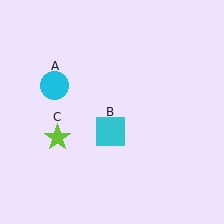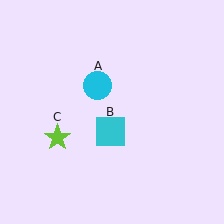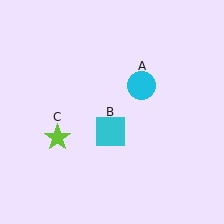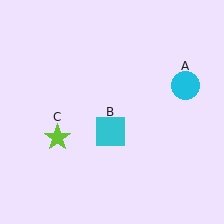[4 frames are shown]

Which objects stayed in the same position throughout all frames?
Cyan square (object B) and lime star (object C) remained stationary.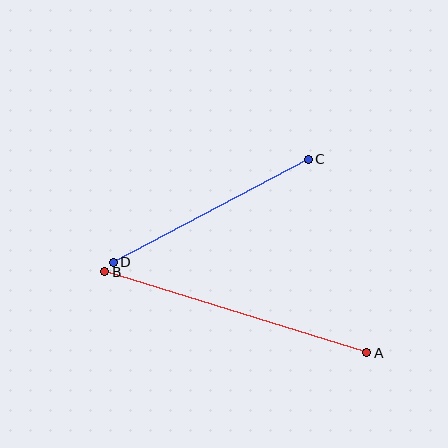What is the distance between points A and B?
The distance is approximately 274 pixels.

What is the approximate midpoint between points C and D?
The midpoint is at approximately (211, 211) pixels.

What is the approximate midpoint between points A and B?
The midpoint is at approximately (236, 312) pixels.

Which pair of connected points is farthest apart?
Points A and B are farthest apart.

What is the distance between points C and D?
The distance is approximately 221 pixels.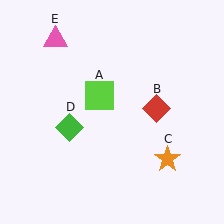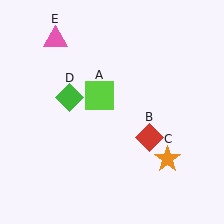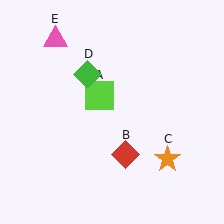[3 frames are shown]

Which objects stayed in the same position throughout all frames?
Lime square (object A) and orange star (object C) and pink triangle (object E) remained stationary.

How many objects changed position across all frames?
2 objects changed position: red diamond (object B), green diamond (object D).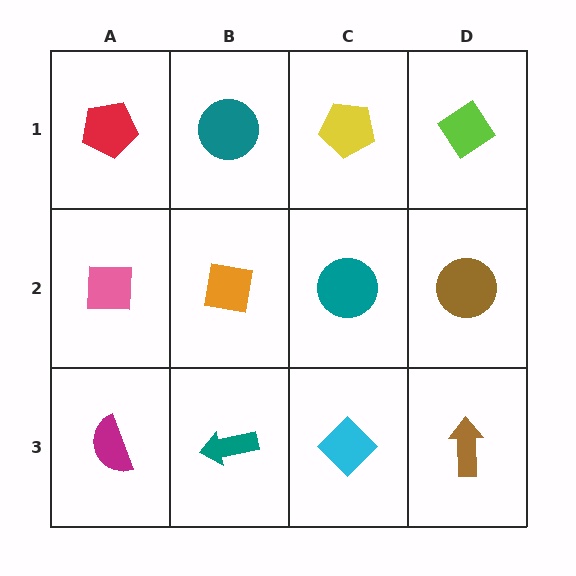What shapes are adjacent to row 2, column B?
A teal circle (row 1, column B), a teal arrow (row 3, column B), a pink square (row 2, column A), a teal circle (row 2, column C).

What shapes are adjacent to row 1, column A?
A pink square (row 2, column A), a teal circle (row 1, column B).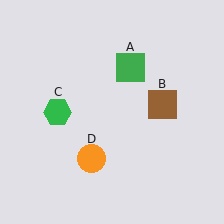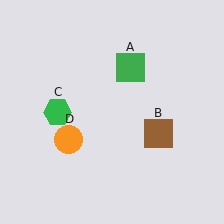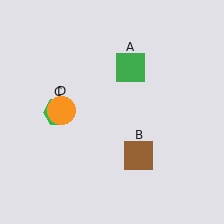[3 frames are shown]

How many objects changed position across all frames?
2 objects changed position: brown square (object B), orange circle (object D).